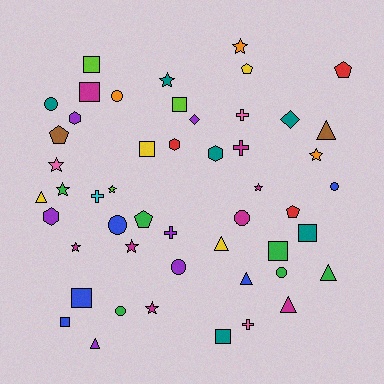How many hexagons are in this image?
There are 4 hexagons.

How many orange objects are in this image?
There are 3 orange objects.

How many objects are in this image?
There are 50 objects.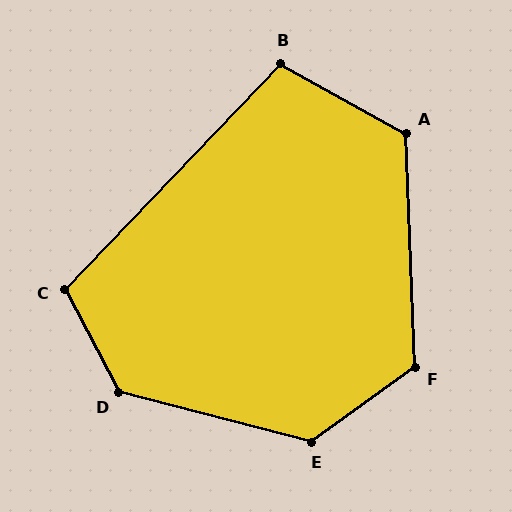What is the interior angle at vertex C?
Approximately 109 degrees (obtuse).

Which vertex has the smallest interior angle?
B, at approximately 104 degrees.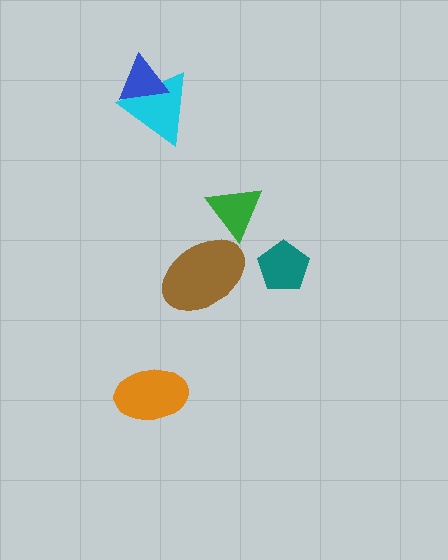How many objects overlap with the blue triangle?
1 object overlaps with the blue triangle.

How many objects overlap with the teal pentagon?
0 objects overlap with the teal pentagon.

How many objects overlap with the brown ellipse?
0 objects overlap with the brown ellipse.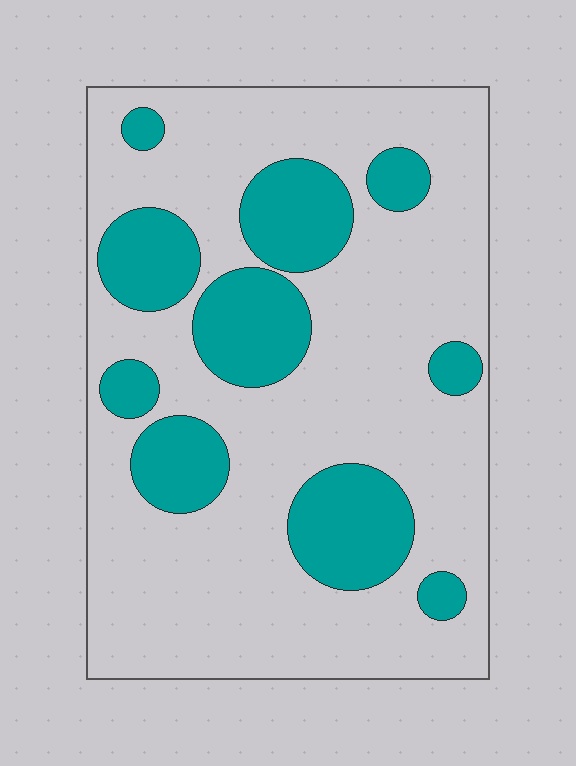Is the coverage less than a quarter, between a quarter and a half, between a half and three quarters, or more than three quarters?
Between a quarter and a half.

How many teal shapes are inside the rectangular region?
10.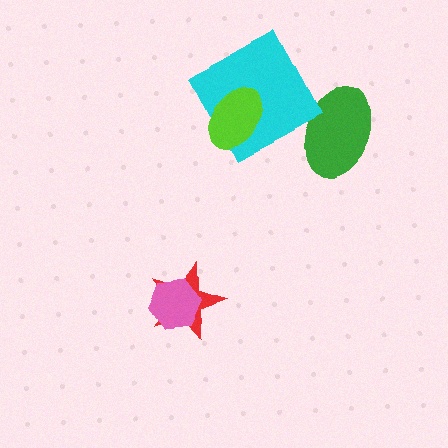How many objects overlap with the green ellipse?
0 objects overlap with the green ellipse.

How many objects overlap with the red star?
1 object overlaps with the red star.